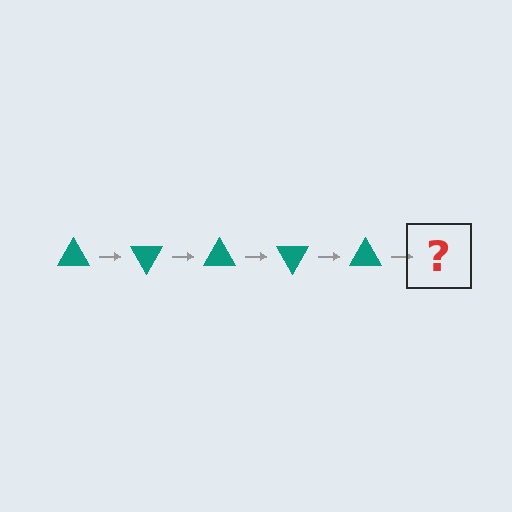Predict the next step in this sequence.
The next step is a teal triangle rotated 300 degrees.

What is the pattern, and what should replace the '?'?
The pattern is that the triangle rotates 60 degrees each step. The '?' should be a teal triangle rotated 300 degrees.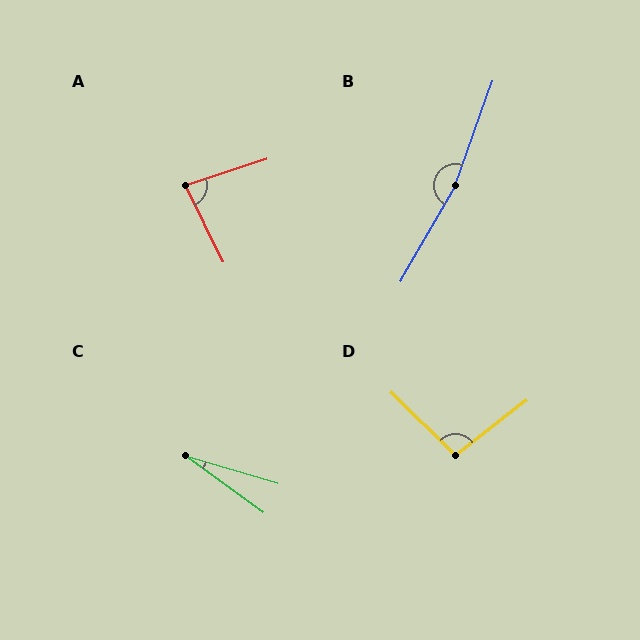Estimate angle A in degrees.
Approximately 82 degrees.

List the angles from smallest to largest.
C (20°), A (82°), D (98°), B (170°).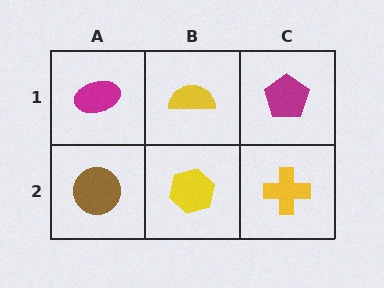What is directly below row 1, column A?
A brown circle.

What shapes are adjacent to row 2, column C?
A magenta pentagon (row 1, column C), a yellow hexagon (row 2, column B).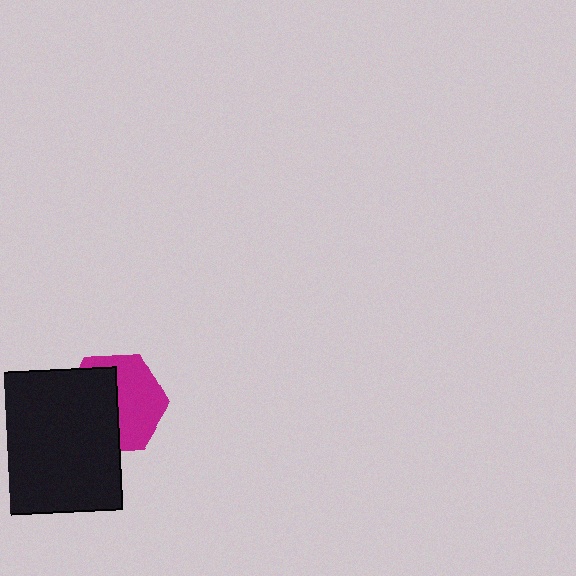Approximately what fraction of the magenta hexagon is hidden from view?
Roughly 51% of the magenta hexagon is hidden behind the black square.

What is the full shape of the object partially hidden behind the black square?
The partially hidden object is a magenta hexagon.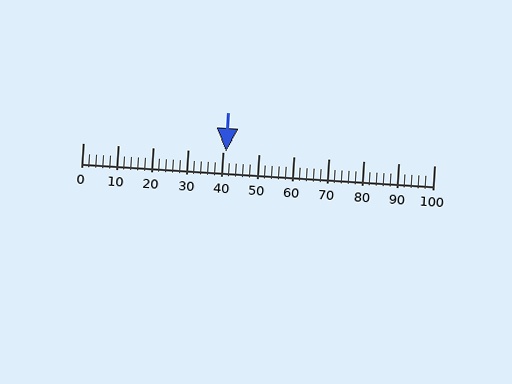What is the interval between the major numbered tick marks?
The major tick marks are spaced 10 units apart.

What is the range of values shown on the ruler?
The ruler shows values from 0 to 100.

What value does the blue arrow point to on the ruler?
The blue arrow points to approximately 41.